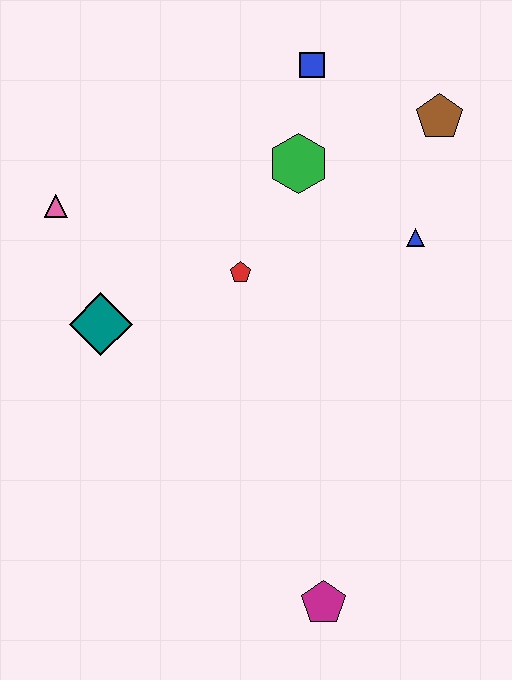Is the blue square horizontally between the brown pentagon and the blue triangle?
No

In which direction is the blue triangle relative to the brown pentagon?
The blue triangle is below the brown pentagon.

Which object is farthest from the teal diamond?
The brown pentagon is farthest from the teal diamond.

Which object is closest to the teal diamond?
The pink triangle is closest to the teal diamond.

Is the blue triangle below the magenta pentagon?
No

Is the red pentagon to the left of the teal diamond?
No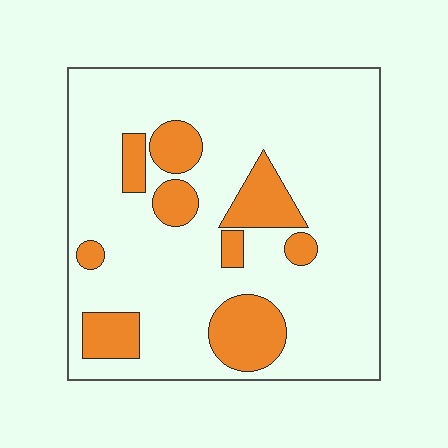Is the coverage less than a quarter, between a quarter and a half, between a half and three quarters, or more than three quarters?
Less than a quarter.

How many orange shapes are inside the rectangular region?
9.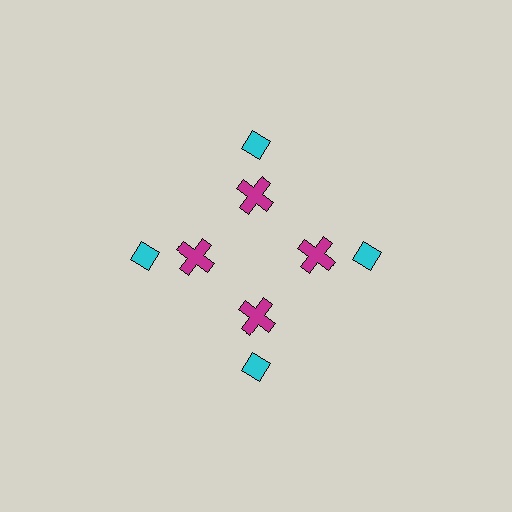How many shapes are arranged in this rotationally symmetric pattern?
There are 8 shapes, arranged in 4 groups of 2.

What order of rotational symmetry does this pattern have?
This pattern has 4-fold rotational symmetry.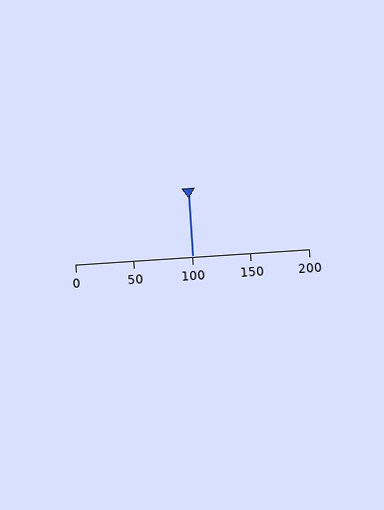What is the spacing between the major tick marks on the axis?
The major ticks are spaced 50 apart.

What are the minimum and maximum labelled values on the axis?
The axis runs from 0 to 200.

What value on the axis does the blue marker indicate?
The marker indicates approximately 100.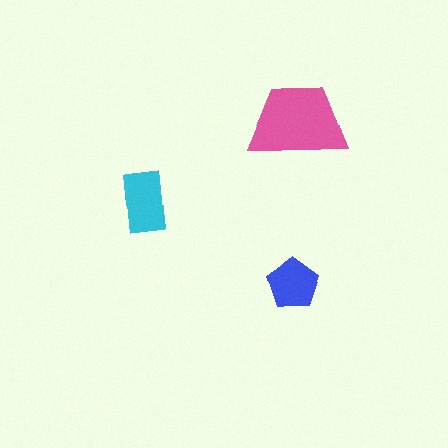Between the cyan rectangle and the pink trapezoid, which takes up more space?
The pink trapezoid.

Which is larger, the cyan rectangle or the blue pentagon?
The cyan rectangle.